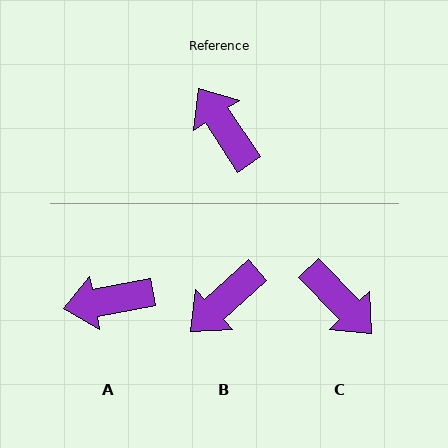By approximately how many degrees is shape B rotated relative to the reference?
Approximately 98 degrees counter-clockwise.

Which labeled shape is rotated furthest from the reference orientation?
C, about 170 degrees away.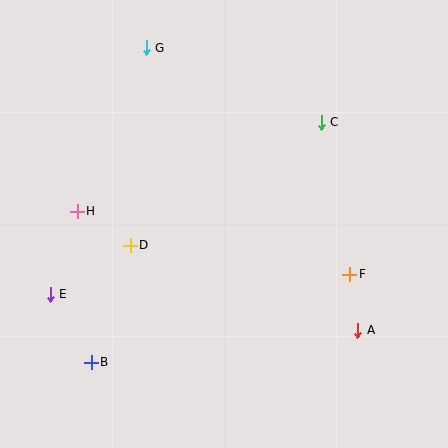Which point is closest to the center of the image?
Point D at (130, 245) is closest to the center.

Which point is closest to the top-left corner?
Point G is closest to the top-left corner.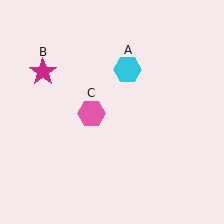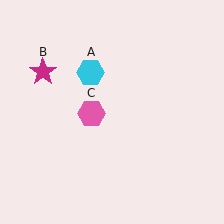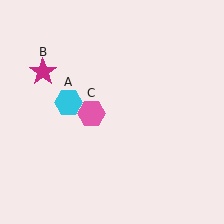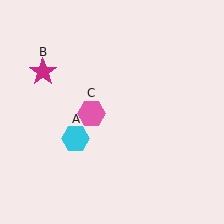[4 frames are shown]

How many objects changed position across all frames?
1 object changed position: cyan hexagon (object A).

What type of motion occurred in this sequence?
The cyan hexagon (object A) rotated counterclockwise around the center of the scene.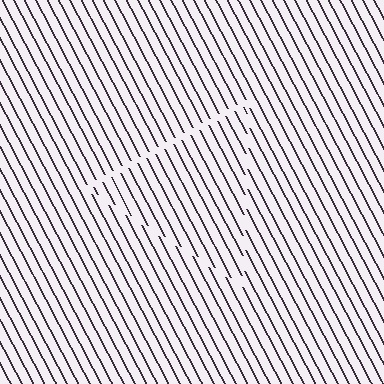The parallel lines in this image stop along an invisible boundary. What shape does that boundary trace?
An illusory triangle. The interior of the shape contains the same grating, shifted by half a period — the contour is defined by the phase discontinuity where line-ends from the inner and outer gratings abut.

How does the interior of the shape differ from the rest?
The interior of the shape contains the same grating, shifted by half a period — the contour is defined by the phase discontinuity where line-ends from the inner and outer gratings abut.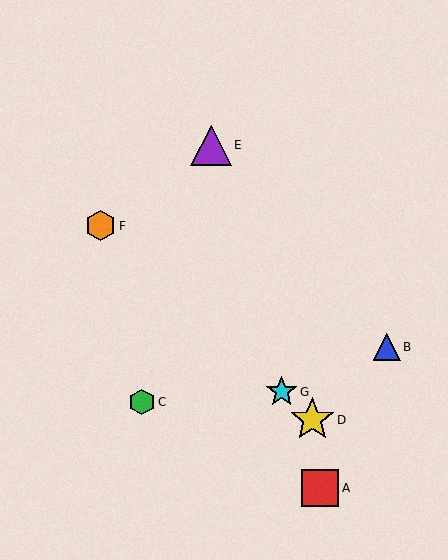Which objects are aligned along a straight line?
Objects D, F, G are aligned along a straight line.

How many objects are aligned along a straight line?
3 objects (D, F, G) are aligned along a straight line.